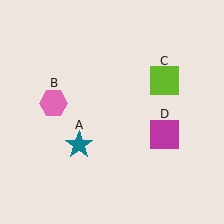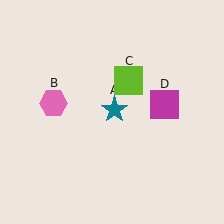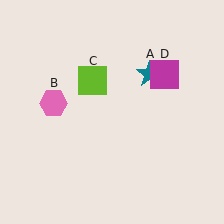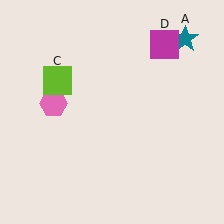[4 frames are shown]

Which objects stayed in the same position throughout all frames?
Pink hexagon (object B) remained stationary.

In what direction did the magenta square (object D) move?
The magenta square (object D) moved up.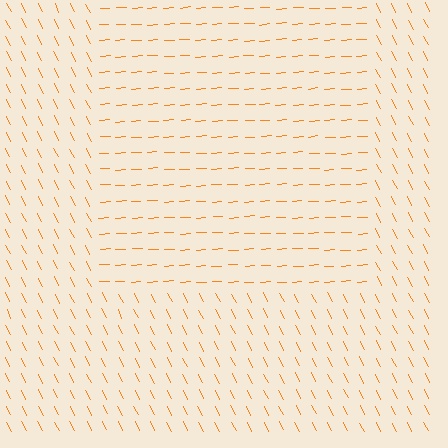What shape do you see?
I see a rectangle.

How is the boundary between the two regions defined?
The boundary is defined purely by a change in line orientation (approximately 67 degrees difference). All lines are the same color and thickness.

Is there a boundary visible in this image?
Yes, there is a texture boundary formed by a change in line orientation.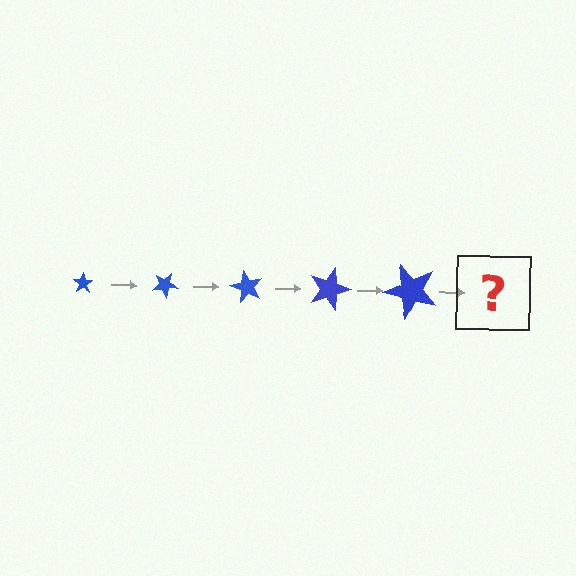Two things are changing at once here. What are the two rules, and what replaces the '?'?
The two rules are that the star grows larger each step and it rotates 30 degrees each step. The '?' should be a star, larger than the previous one and rotated 150 degrees from the start.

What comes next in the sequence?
The next element should be a star, larger than the previous one and rotated 150 degrees from the start.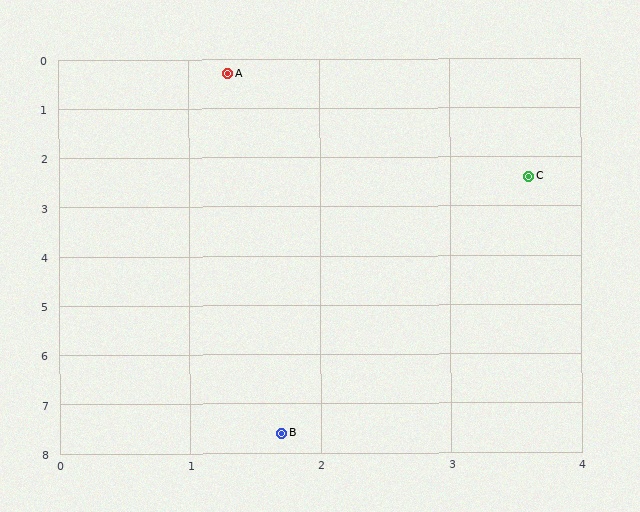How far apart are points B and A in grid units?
Points B and A are about 7.3 grid units apart.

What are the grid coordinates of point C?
Point C is at approximately (3.6, 2.4).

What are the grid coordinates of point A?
Point A is at approximately (1.3, 0.3).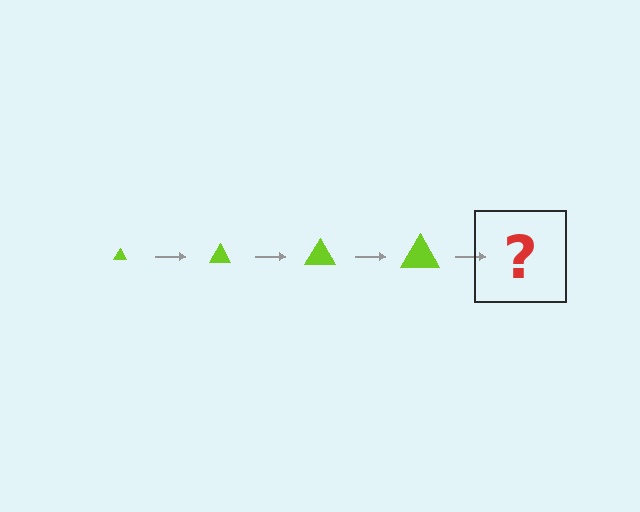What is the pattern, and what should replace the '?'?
The pattern is that the triangle gets progressively larger each step. The '?' should be a lime triangle, larger than the previous one.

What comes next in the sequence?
The next element should be a lime triangle, larger than the previous one.